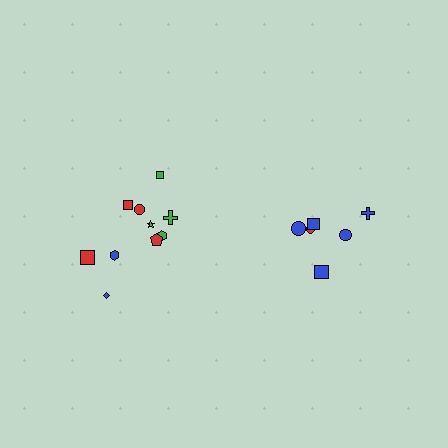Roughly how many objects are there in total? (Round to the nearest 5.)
Roughly 15 objects in total.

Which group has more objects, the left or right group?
The left group.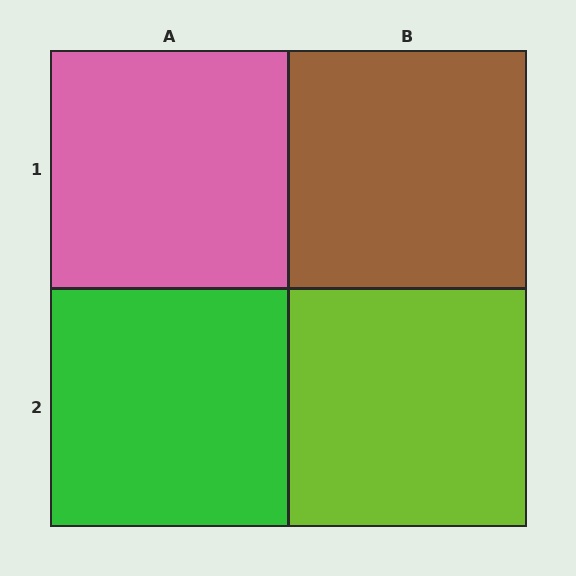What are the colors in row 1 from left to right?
Pink, brown.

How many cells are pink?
1 cell is pink.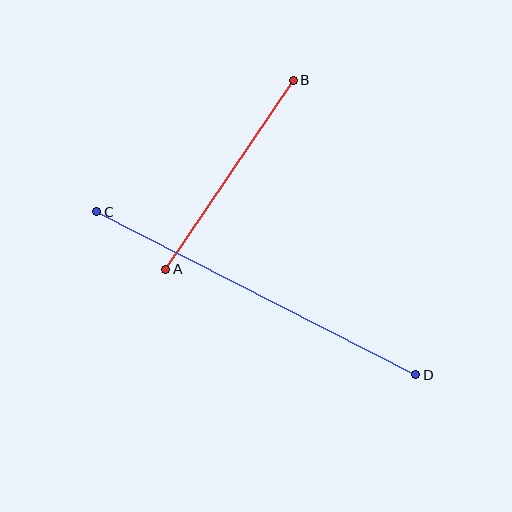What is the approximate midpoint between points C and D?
The midpoint is at approximately (256, 293) pixels.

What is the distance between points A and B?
The distance is approximately 228 pixels.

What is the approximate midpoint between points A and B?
The midpoint is at approximately (229, 175) pixels.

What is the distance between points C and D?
The distance is approximately 358 pixels.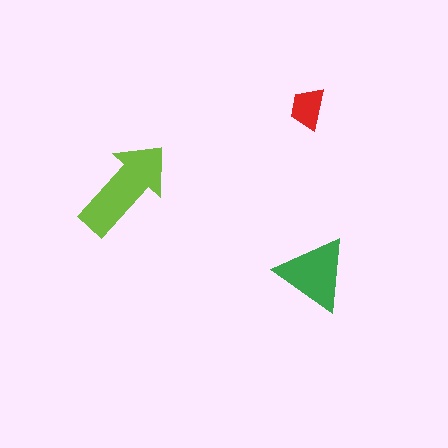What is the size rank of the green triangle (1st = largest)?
2nd.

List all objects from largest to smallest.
The lime arrow, the green triangle, the red trapezoid.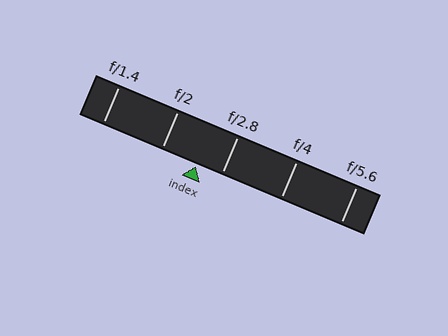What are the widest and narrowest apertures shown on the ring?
The widest aperture shown is f/1.4 and the narrowest is f/5.6.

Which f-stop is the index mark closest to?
The index mark is closest to f/2.8.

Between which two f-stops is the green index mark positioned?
The index mark is between f/2 and f/2.8.